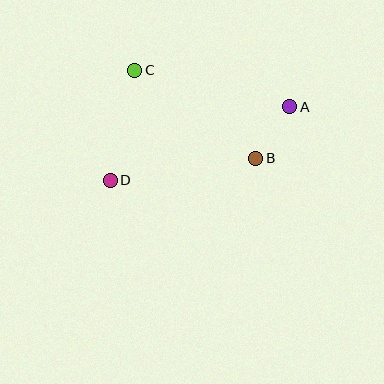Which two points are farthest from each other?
Points A and D are farthest from each other.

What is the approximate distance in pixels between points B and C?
The distance between B and C is approximately 150 pixels.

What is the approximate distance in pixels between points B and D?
The distance between B and D is approximately 147 pixels.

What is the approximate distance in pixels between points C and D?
The distance between C and D is approximately 113 pixels.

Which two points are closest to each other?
Points A and B are closest to each other.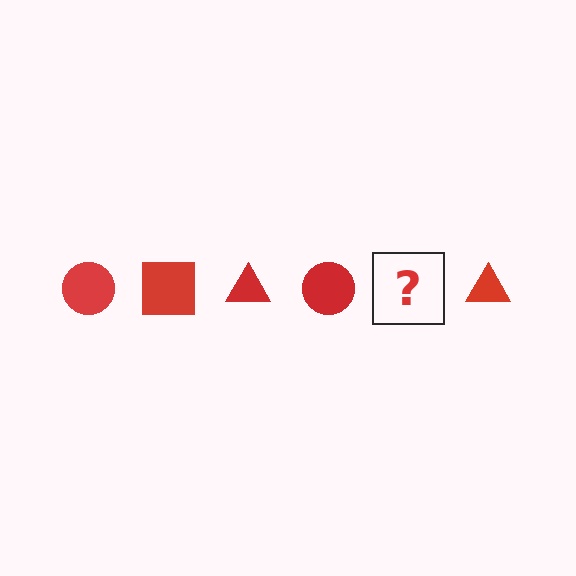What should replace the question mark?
The question mark should be replaced with a red square.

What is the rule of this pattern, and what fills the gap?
The rule is that the pattern cycles through circle, square, triangle shapes in red. The gap should be filled with a red square.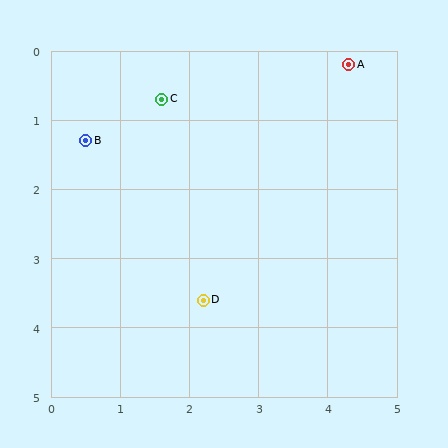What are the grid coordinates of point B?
Point B is at approximately (0.5, 1.3).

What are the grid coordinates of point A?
Point A is at approximately (4.3, 0.2).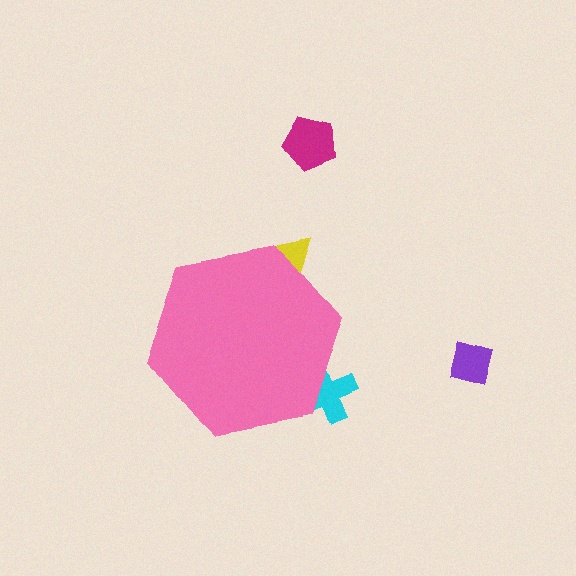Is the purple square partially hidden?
No, the purple square is fully visible.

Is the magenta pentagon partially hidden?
No, the magenta pentagon is fully visible.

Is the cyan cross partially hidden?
Yes, the cyan cross is partially hidden behind the pink hexagon.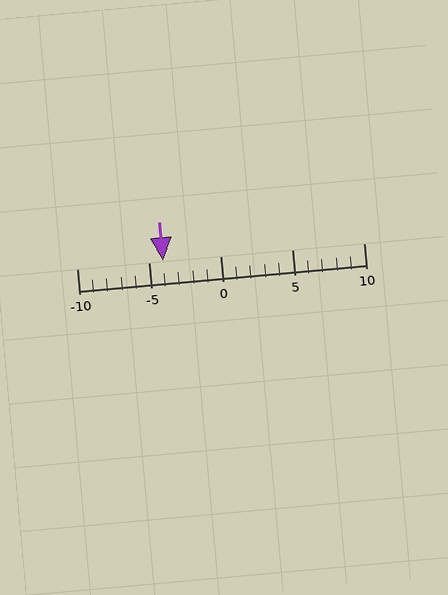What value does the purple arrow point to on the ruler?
The purple arrow points to approximately -4.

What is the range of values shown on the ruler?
The ruler shows values from -10 to 10.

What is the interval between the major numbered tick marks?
The major tick marks are spaced 5 units apart.